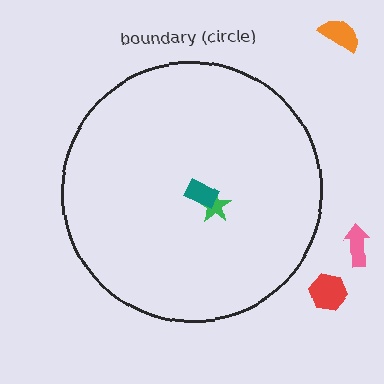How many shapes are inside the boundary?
2 inside, 3 outside.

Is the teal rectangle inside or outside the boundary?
Inside.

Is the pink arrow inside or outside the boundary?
Outside.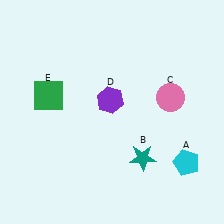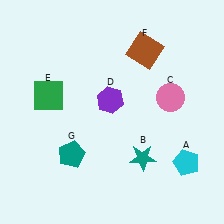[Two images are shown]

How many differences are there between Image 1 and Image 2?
There are 2 differences between the two images.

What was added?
A brown square (F), a teal pentagon (G) were added in Image 2.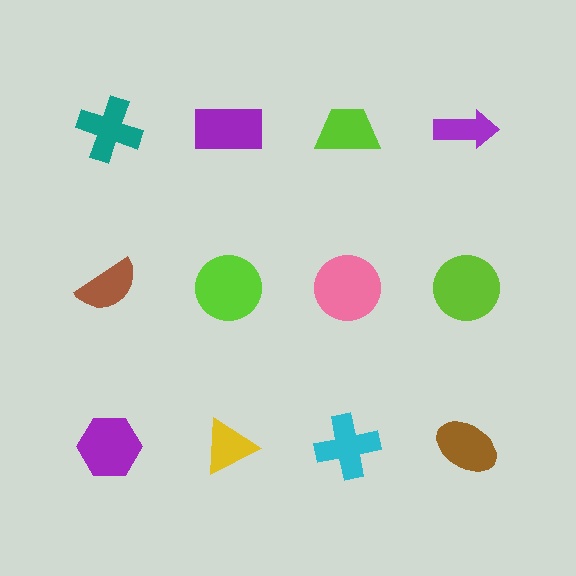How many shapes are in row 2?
4 shapes.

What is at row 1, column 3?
A lime trapezoid.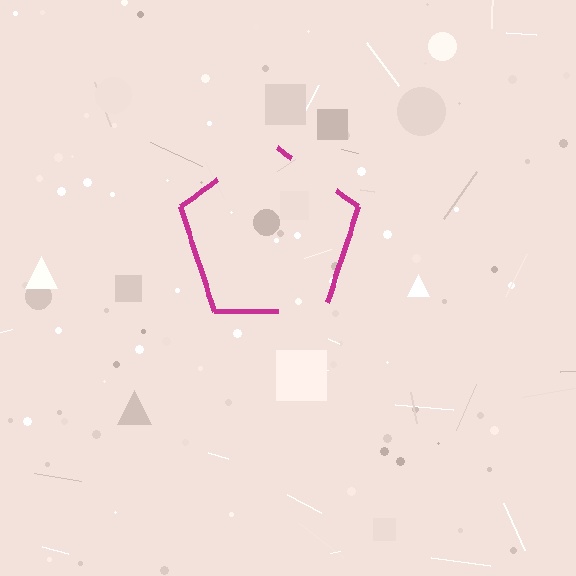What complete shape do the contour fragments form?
The contour fragments form a pentagon.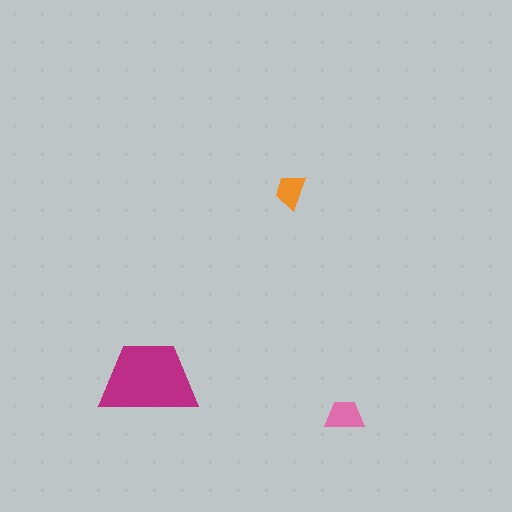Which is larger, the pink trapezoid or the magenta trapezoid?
The magenta one.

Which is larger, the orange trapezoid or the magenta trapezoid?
The magenta one.